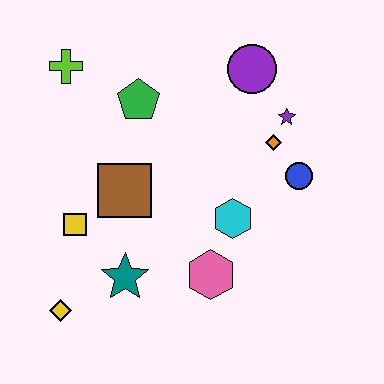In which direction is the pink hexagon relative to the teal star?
The pink hexagon is to the right of the teal star.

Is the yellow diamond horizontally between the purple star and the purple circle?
No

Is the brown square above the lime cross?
No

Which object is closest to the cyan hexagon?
The pink hexagon is closest to the cyan hexagon.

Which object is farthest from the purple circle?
The yellow diamond is farthest from the purple circle.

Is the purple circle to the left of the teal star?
No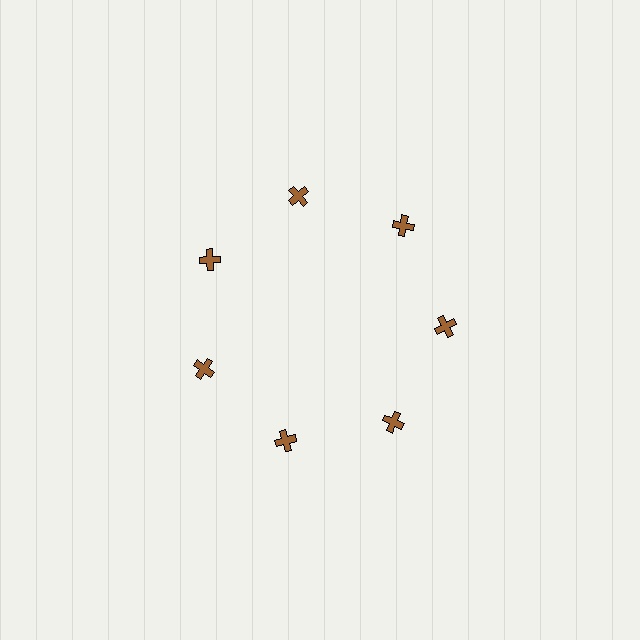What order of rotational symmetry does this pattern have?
This pattern has 7-fold rotational symmetry.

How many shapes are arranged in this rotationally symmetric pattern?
There are 7 shapes, arranged in 7 groups of 1.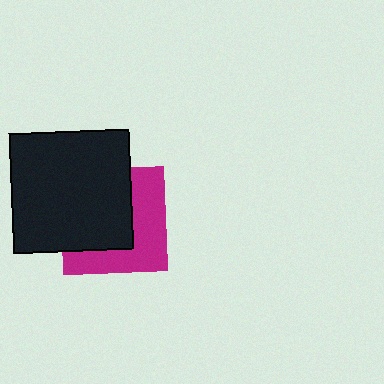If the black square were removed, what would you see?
You would see the complete magenta square.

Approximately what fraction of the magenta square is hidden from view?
Roughly 54% of the magenta square is hidden behind the black square.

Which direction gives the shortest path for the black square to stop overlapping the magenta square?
Moving toward the upper-left gives the shortest separation.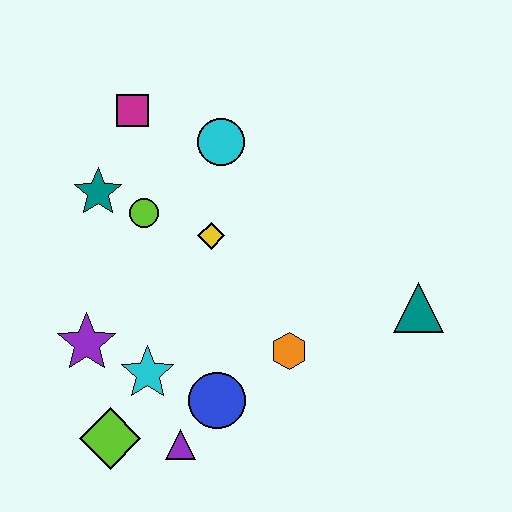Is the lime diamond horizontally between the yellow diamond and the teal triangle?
No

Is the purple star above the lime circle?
No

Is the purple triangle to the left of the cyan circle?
Yes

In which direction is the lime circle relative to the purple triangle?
The lime circle is above the purple triangle.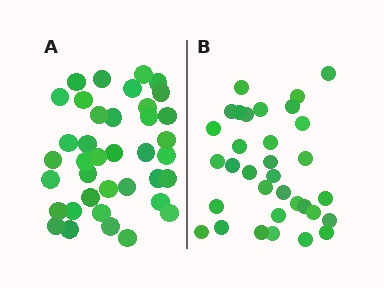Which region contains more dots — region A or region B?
Region A (the left region) has more dots.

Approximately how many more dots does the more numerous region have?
Region A has about 5 more dots than region B.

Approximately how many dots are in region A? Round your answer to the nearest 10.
About 40 dots. (The exact count is 38, which rounds to 40.)